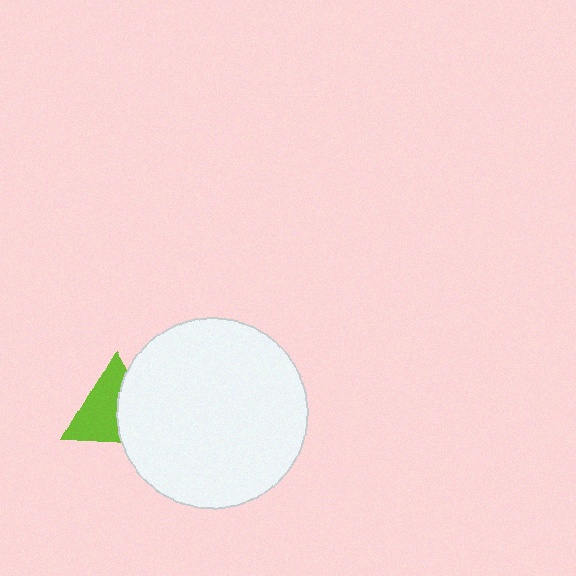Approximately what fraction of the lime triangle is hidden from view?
Roughly 41% of the lime triangle is hidden behind the white circle.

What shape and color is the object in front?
The object in front is a white circle.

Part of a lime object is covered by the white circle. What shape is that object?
It is a triangle.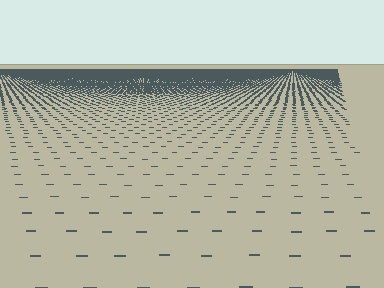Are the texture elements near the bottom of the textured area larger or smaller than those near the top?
Larger. Near the bottom, elements are closer to the viewer and appear at a bigger on-screen size.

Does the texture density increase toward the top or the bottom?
Density increases toward the top.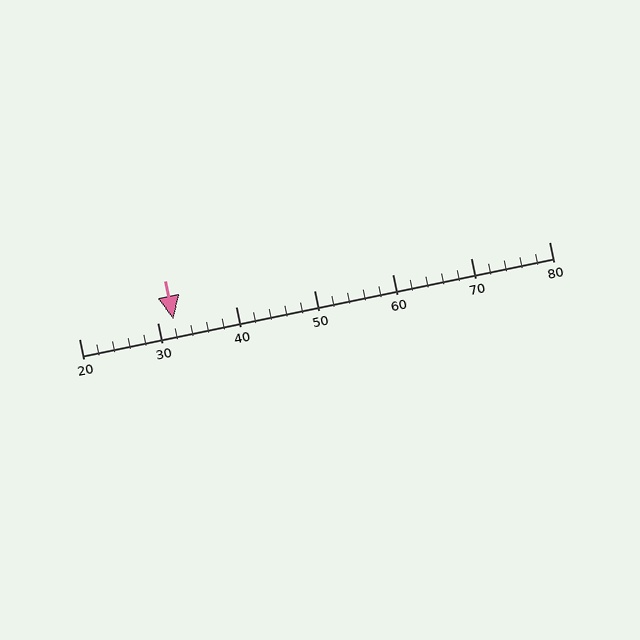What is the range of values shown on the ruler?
The ruler shows values from 20 to 80.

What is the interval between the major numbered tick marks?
The major tick marks are spaced 10 units apart.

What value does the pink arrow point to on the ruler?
The pink arrow points to approximately 32.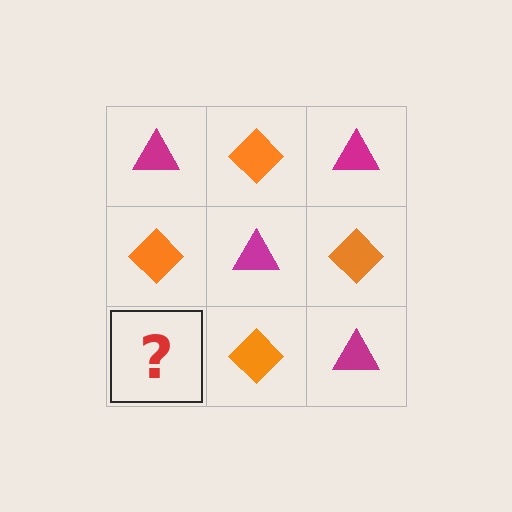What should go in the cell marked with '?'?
The missing cell should contain a magenta triangle.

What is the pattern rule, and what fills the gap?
The rule is that it alternates magenta triangle and orange diamond in a checkerboard pattern. The gap should be filled with a magenta triangle.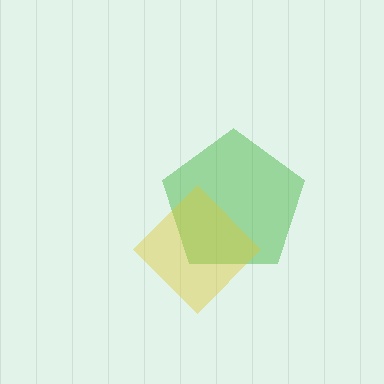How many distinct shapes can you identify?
There are 2 distinct shapes: a green pentagon, a yellow diamond.